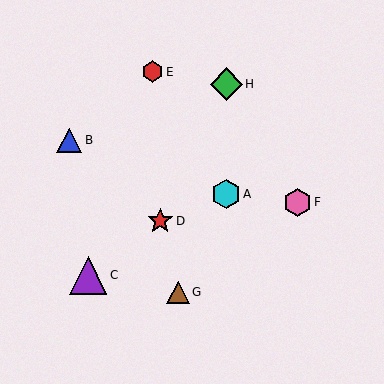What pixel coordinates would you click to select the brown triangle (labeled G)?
Click at (178, 293) to select the brown triangle G.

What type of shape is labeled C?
Shape C is a purple triangle.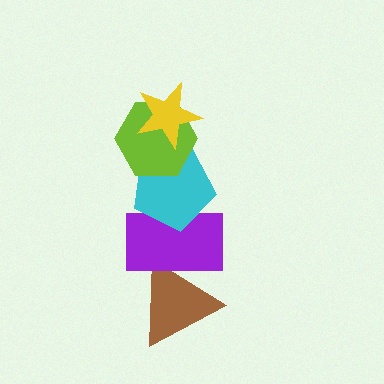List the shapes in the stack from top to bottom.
From top to bottom: the yellow star, the lime hexagon, the cyan pentagon, the purple rectangle, the brown triangle.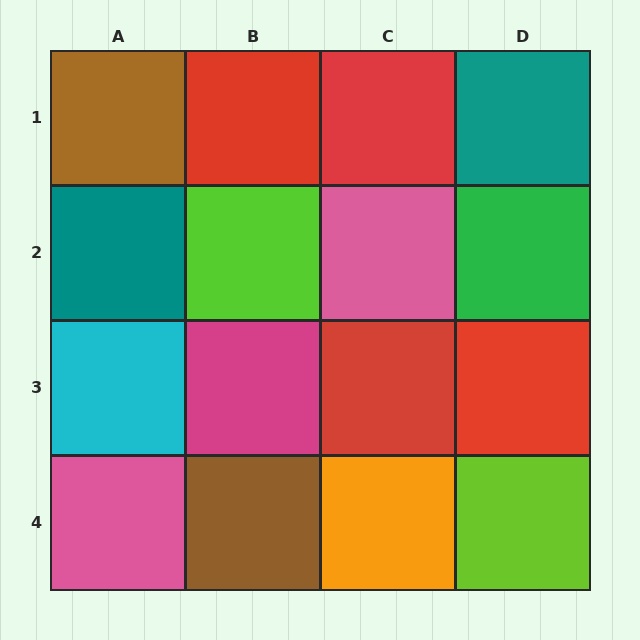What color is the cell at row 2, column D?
Green.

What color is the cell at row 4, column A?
Pink.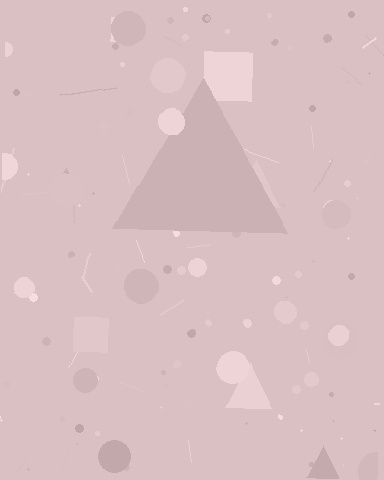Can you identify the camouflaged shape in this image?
The camouflaged shape is a triangle.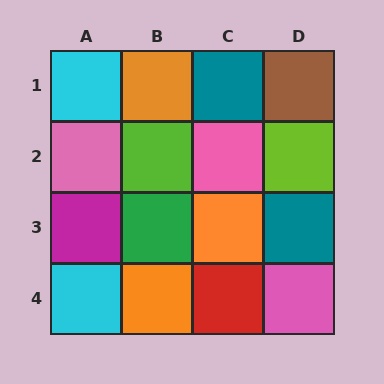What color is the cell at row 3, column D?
Teal.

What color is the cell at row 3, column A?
Magenta.